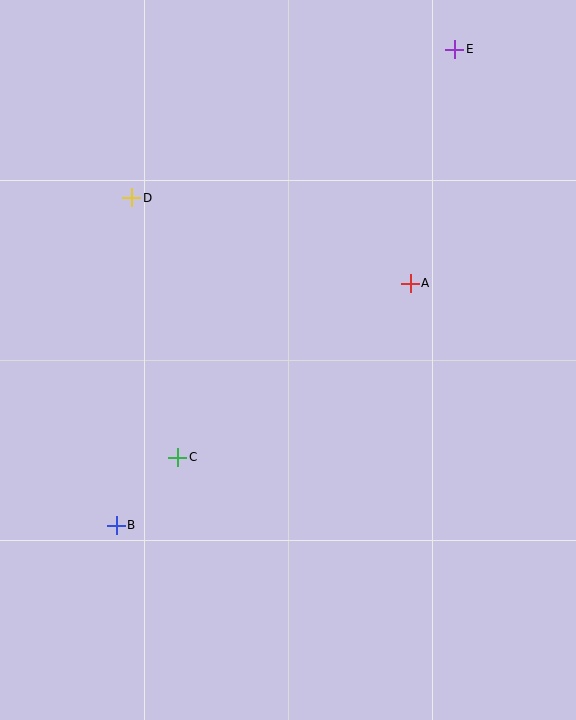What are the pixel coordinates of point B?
Point B is at (116, 525).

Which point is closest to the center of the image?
Point A at (410, 283) is closest to the center.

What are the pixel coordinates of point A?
Point A is at (410, 283).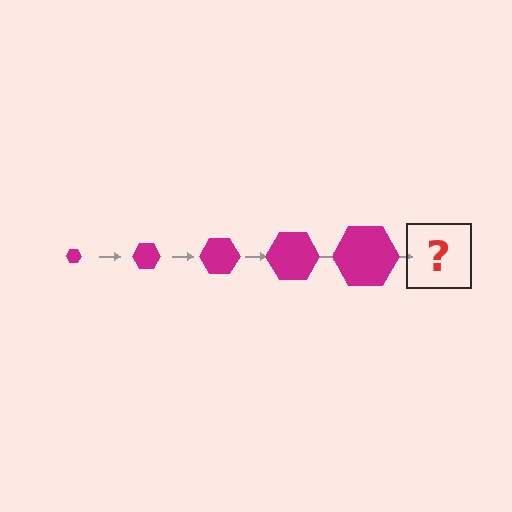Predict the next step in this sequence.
The next step is a magenta hexagon, larger than the previous one.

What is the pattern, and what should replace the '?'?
The pattern is that the hexagon gets progressively larger each step. The '?' should be a magenta hexagon, larger than the previous one.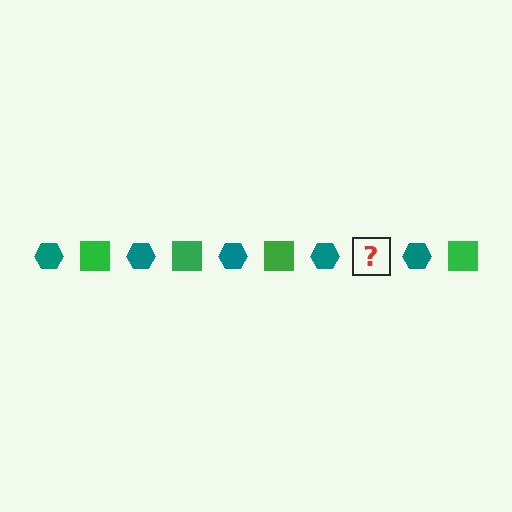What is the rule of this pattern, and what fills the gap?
The rule is that the pattern alternates between teal hexagon and green square. The gap should be filled with a green square.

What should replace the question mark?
The question mark should be replaced with a green square.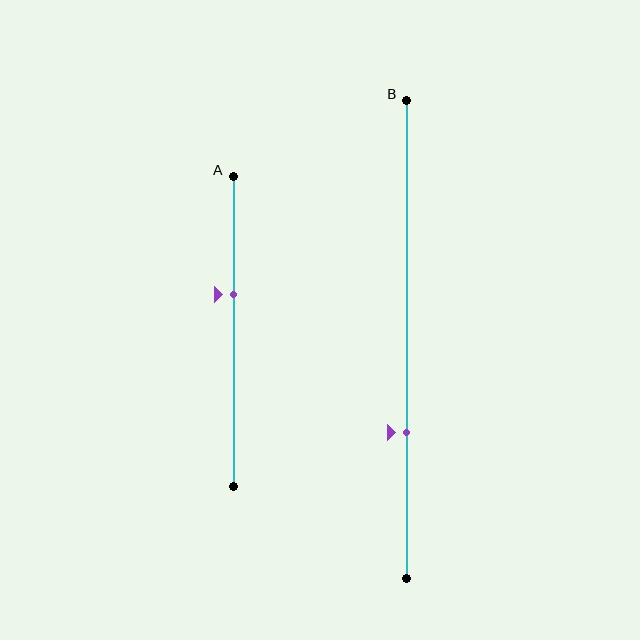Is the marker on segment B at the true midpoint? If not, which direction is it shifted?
No, the marker on segment B is shifted downward by about 19% of the segment length.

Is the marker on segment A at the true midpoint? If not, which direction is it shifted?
No, the marker on segment A is shifted upward by about 12% of the segment length.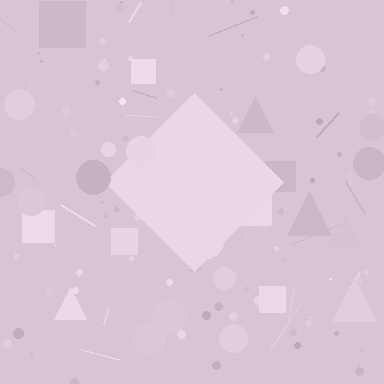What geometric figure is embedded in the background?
A diamond is embedded in the background.